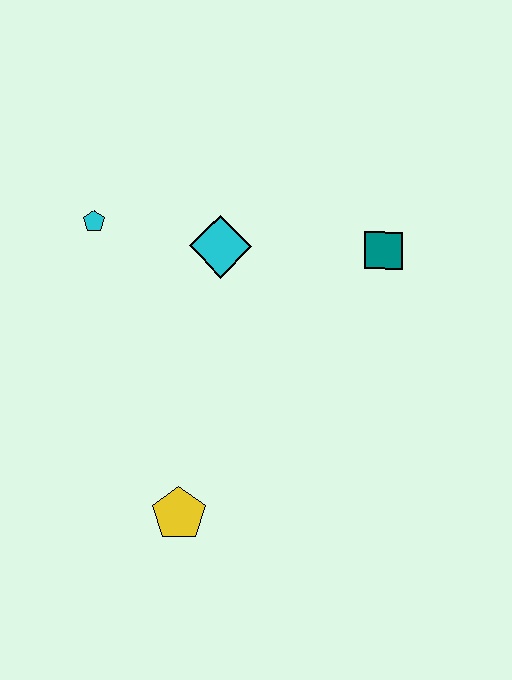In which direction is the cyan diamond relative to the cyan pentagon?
The cyan diamond is to the right of the cyan pentagon.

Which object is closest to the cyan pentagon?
The cyan diamond is closest to the cyan pentagon.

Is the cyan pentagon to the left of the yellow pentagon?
Yes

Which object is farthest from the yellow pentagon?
The teal square is farthest from the yellow pentagon.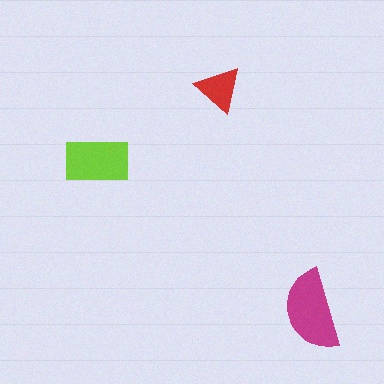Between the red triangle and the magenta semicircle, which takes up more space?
The magenta semicircle.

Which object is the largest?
The magenta semicircle.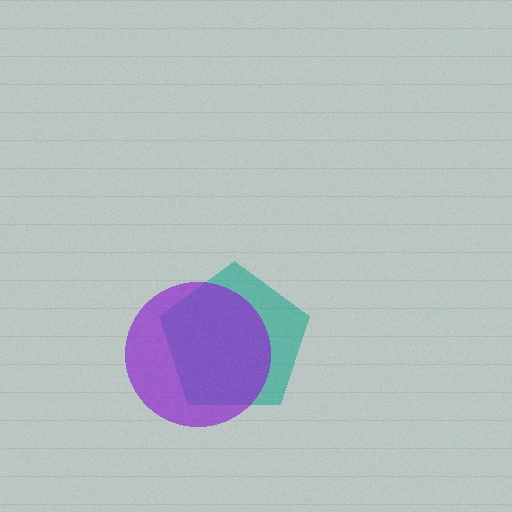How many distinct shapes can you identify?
There are 2 distinct shapes: a teal pentagon, a purple circle.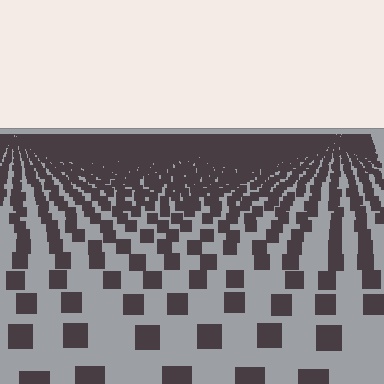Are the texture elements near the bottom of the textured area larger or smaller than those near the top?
Larger. Near the bottom, elements are closer to the viewer and appear at a bigger on-screen size.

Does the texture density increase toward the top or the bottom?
Density increases toward the top.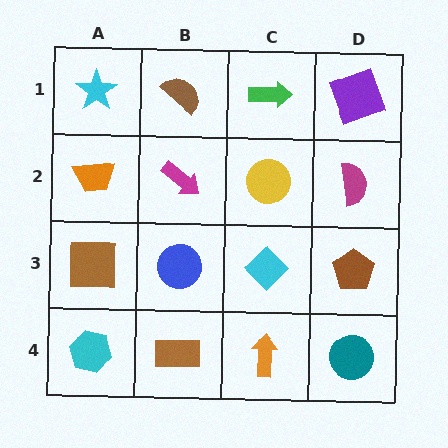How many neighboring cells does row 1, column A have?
2.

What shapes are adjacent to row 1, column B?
A magenta arrow (row 2, column B), a cyan star (row 1, column A), a green arrow (row 1, column C).